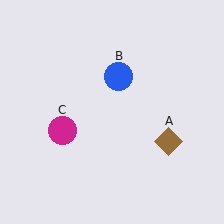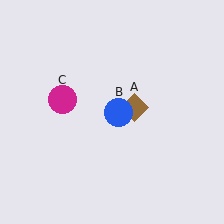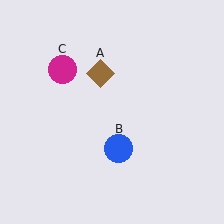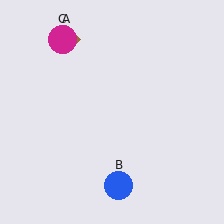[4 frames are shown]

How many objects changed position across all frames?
3 objects changed position: brown diamond (object A), blue circle (object B), magenta circle (object C).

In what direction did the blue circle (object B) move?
The blue circle (object B) moved down.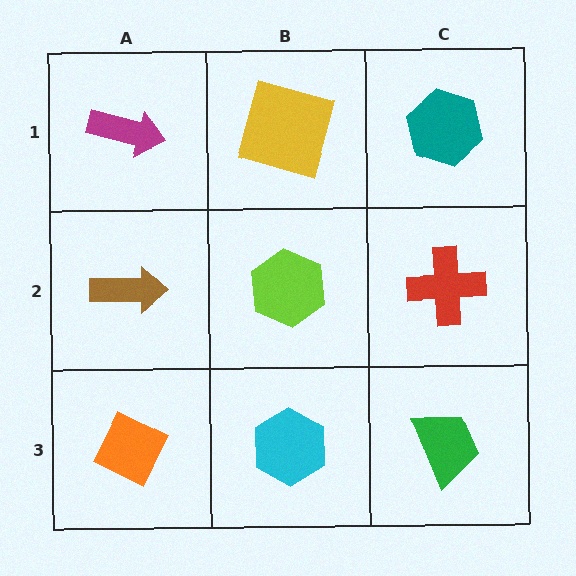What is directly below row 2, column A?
An orange diamond.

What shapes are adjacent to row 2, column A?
A magenta arrow (row 1, column A), an orange diamond (row 3, column A), a lime hexagon (row 2, column B).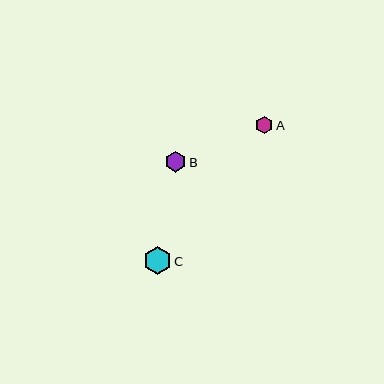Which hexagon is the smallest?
Hexagon A is the smallest with a size of approximately 17 pixels.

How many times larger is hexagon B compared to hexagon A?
Hexagon B is approximately 1.2 times the size of hexagon A.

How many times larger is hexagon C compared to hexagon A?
Hexagon C is approximately 1.6 times the size of hexagon A.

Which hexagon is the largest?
Hexagon C is the largest with a size of approximately 28 pixels.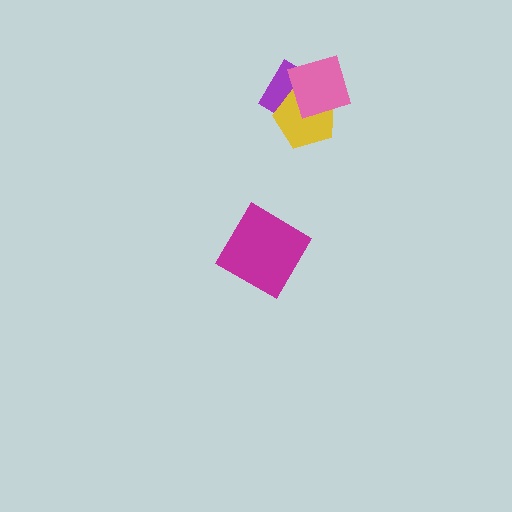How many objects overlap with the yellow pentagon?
2 objects overlap with the yellow pentagon.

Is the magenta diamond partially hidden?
No, no other shape covers it.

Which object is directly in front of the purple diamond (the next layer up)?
The yellow pentagon is directly in front of the purple diamond.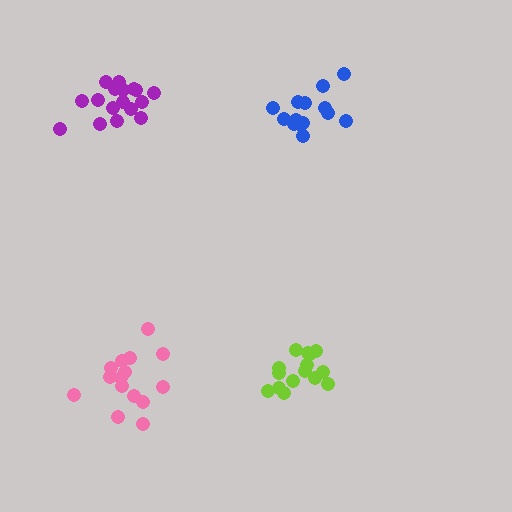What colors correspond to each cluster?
The clusters are colored: lime, pink, purple, blue.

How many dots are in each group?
Group 1: 15 dots, Group 2: 15 dots, Group 3: 17 dots, Group 4: 14 dots (61 total).